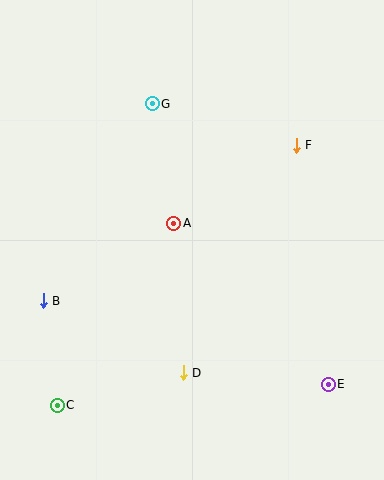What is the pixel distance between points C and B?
The distance between C and B is 105 pixels.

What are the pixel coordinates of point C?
Point C is at (57, 405).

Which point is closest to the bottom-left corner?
Point C is closest to the bottom-left corner.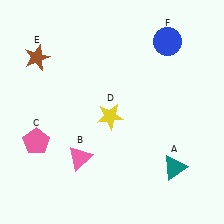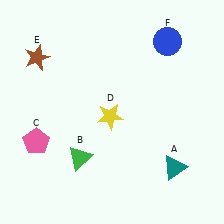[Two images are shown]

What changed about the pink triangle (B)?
In Image 1, B is pink. In Image 2, it changed to green.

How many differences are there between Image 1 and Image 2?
There is 1 difference between the two images.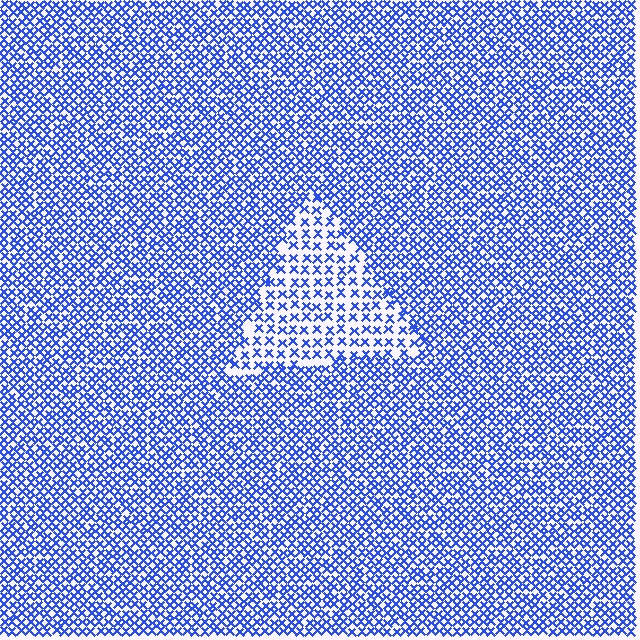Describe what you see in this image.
The image contains small blue elements arranged at two different densities. A triangle-shaped region is visible where the elements are less densely packed than the surrounding area.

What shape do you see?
I see a triangle.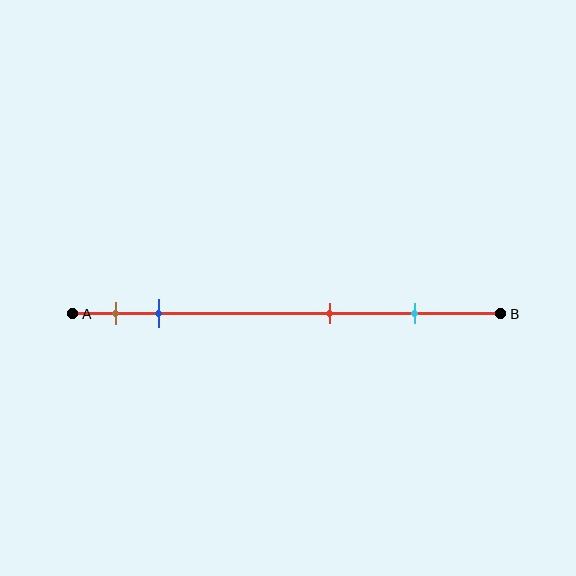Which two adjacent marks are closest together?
The brown and blue marks are the closest adjacent pair.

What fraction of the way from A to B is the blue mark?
The blue mark is approximately 20% (0.2) of the way from A to B.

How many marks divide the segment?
There are 4 marks dividing the segment.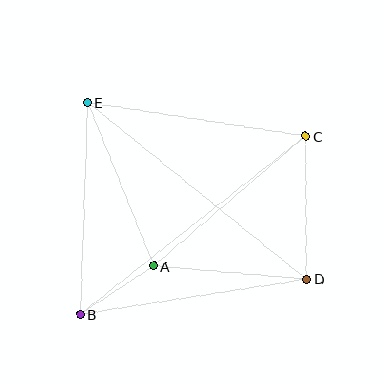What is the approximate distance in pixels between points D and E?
The distance between D and E is approximately 281 pixels.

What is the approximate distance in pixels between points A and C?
The distance between A and C is approximately 200 pixels.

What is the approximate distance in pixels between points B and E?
The distance between B and E is approximately 212 pixels.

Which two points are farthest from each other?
Points B and C are farthest from each other.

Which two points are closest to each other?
Points A and B are closest to each other.